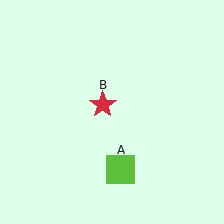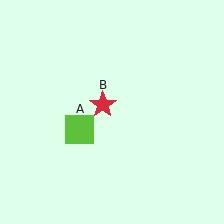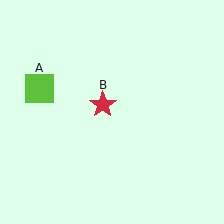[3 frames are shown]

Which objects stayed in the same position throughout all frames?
Red star (object B) remained stationary.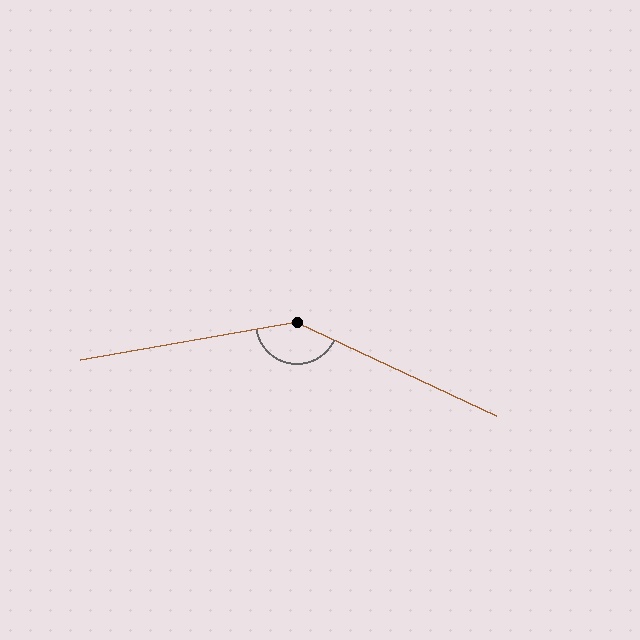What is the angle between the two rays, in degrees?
Approximately 145 degrees.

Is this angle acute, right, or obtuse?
It is obtuse.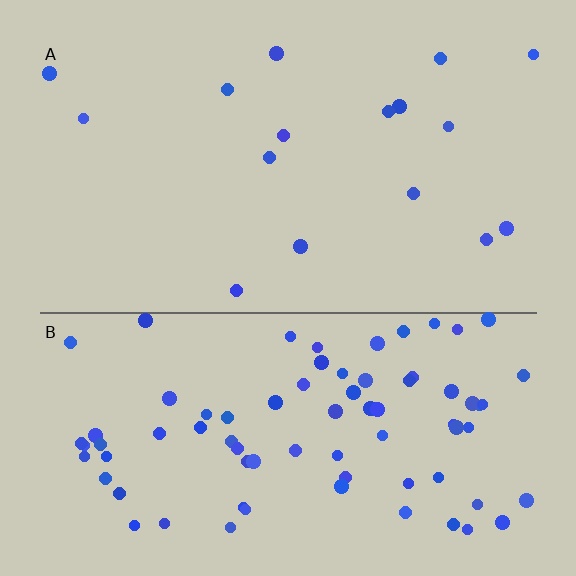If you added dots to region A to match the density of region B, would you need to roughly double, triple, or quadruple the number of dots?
Approximately quadruple.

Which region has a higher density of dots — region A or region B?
B (the bottom).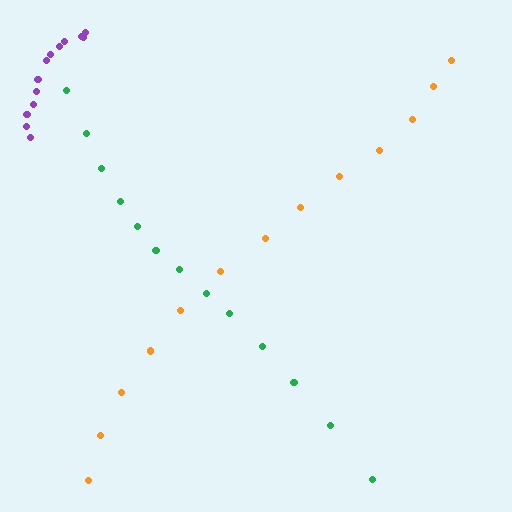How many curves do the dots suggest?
There are 3 distinct paths.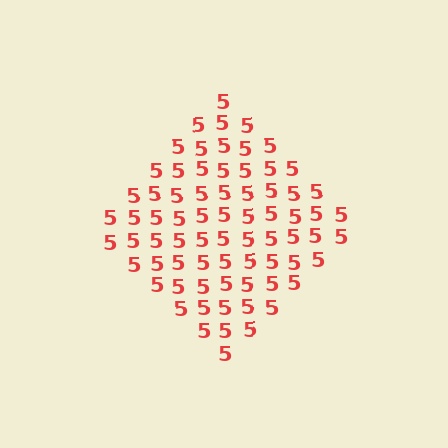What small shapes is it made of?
It is made of small digit 5's.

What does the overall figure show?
The overall figure shows a diamond.